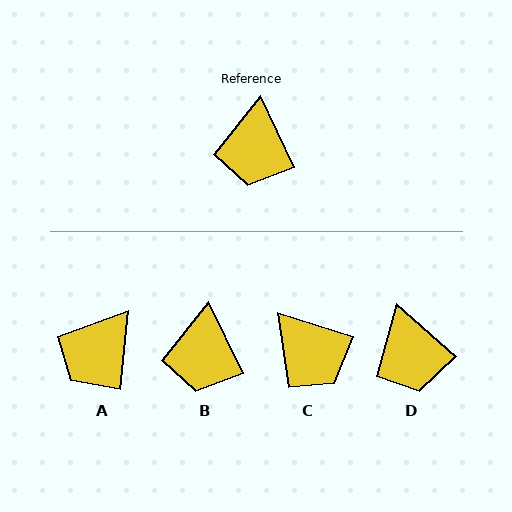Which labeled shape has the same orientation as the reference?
B.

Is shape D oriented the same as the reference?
No, it is off by about 23 degrees.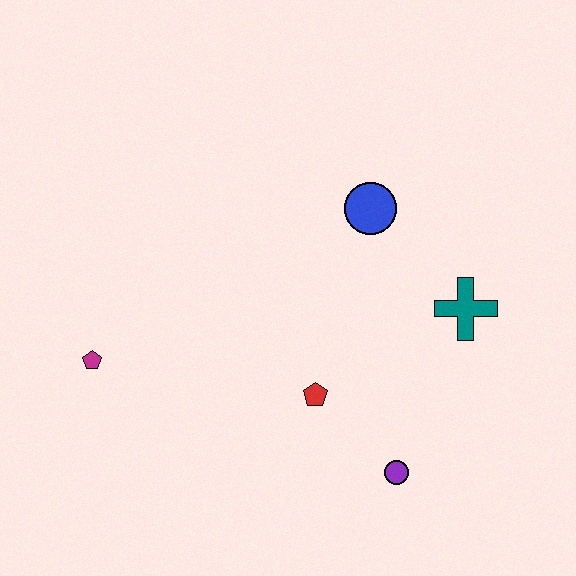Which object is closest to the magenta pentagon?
The red pentagon is closest to the magenta pentagon.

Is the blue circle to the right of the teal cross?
No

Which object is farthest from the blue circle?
The magenta pentagon is farthest from the blue circle.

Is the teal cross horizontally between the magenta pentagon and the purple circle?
No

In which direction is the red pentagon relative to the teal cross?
The red pentagon is to the left of the teal cross.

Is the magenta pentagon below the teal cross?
Yes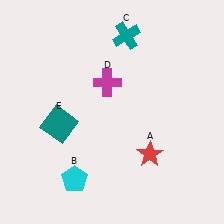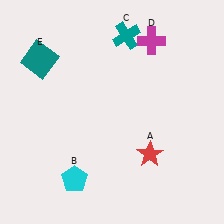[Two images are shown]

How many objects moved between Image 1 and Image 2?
2 objects moved between the two images.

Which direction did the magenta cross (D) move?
The magenta cross (D) moved right.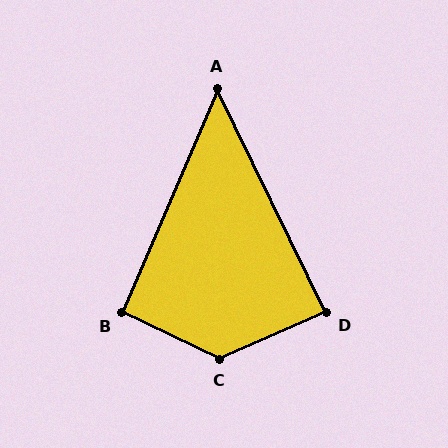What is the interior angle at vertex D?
Approximately 88 degrees (approximately right).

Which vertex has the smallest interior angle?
A, at approximately 49 degrees.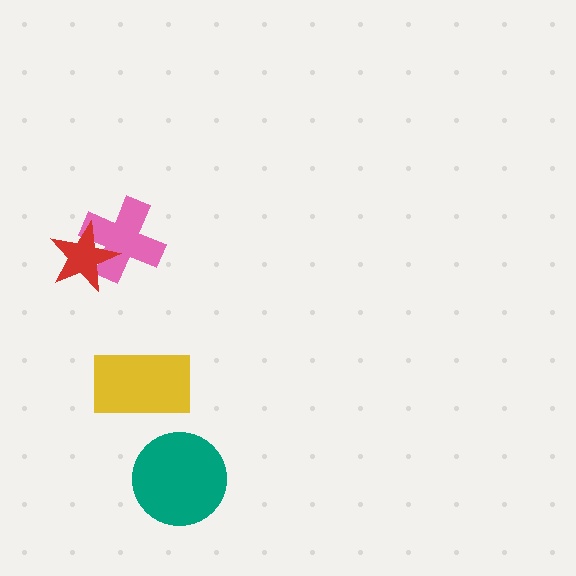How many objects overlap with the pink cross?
1 object overlaps with the pink cross.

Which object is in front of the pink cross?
The red star is in front of the pink cross.